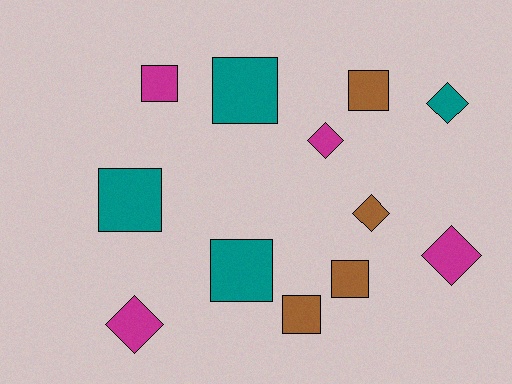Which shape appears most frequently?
Square, with 7 objects.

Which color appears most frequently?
Magenta, with 4 objects.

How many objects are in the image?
There are 12 objects.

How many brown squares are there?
There are 3 brown squares.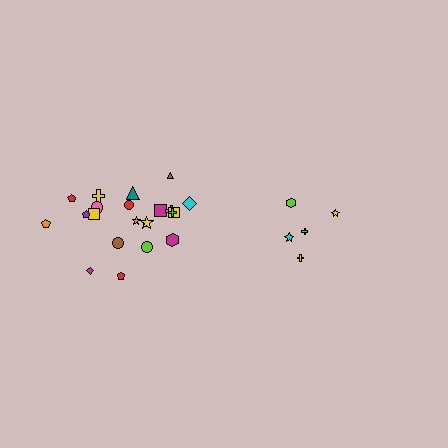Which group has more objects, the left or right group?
The left group.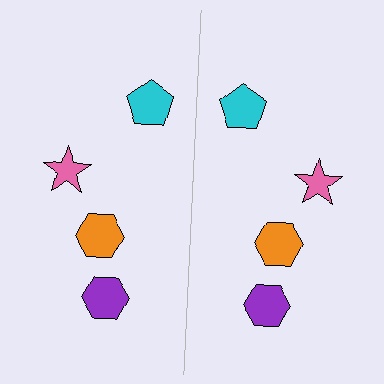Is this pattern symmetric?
Yes, this pattern has bilateral (reflection) symmetry.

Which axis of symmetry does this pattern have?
The pattern has a vertical axis of symmetry running through the center of the image.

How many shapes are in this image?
There are 8 shapes in this image.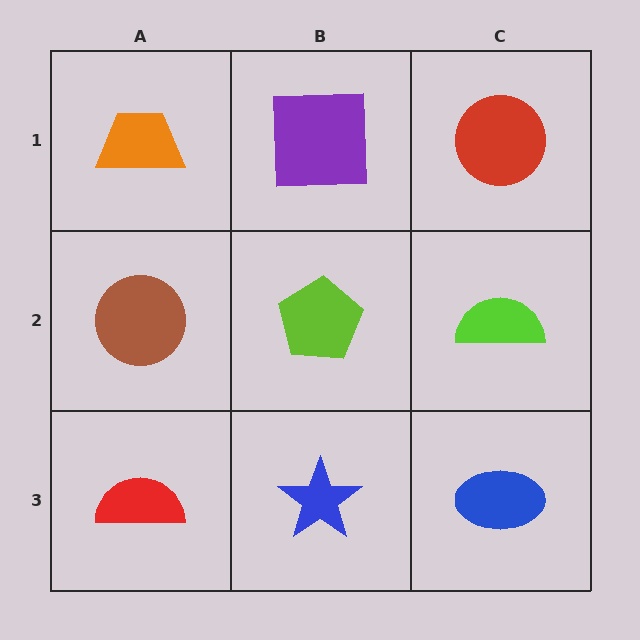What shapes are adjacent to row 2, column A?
An orange trapezoid (row 1, column A), a red semicircle (row 3, column A), a lime pentagon (row 2, column B).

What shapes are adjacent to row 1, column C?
A lime semicircle (row 2, column C), a purple square (row 1, column B).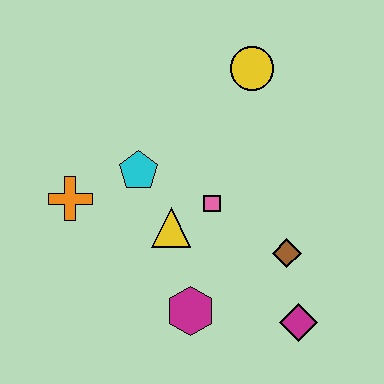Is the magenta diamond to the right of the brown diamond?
Yes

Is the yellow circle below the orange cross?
No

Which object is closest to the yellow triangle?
The pink square is closest to the yellow triangle.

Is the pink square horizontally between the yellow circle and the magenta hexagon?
Yes